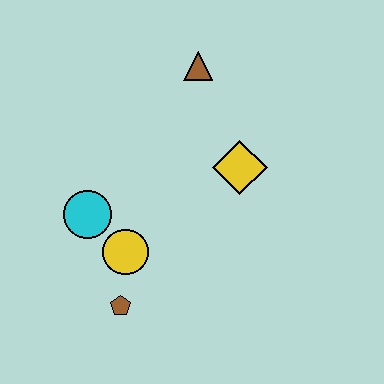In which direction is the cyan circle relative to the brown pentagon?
The cyan circle is above the brown pentagon.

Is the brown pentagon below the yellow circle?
Yes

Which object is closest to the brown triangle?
The yellow diamond is closest to the brown triangle.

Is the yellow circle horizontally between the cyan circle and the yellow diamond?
Yes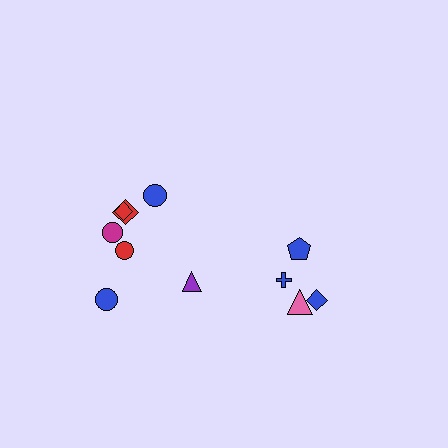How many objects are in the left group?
There are 7 objects.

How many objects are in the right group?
There are 4 objects.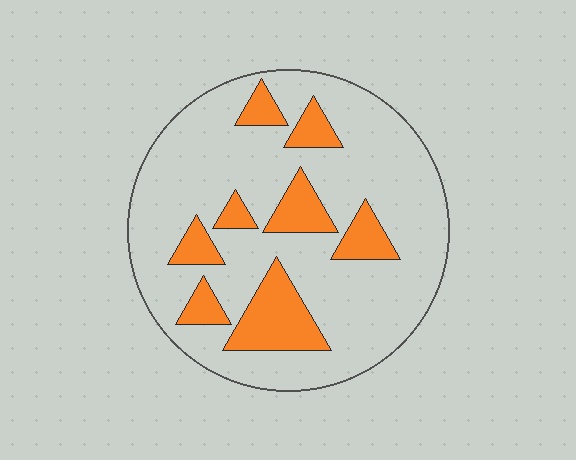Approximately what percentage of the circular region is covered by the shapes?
Approximately 20%.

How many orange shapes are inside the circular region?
8.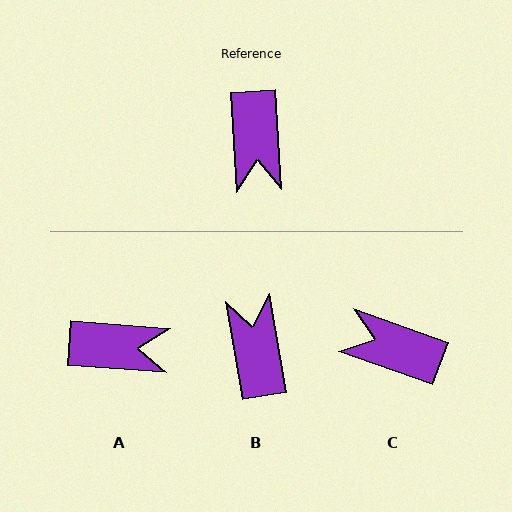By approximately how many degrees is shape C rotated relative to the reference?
Approximately 114 degrees clockwise.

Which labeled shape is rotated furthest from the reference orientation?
B, about 174 degrees away.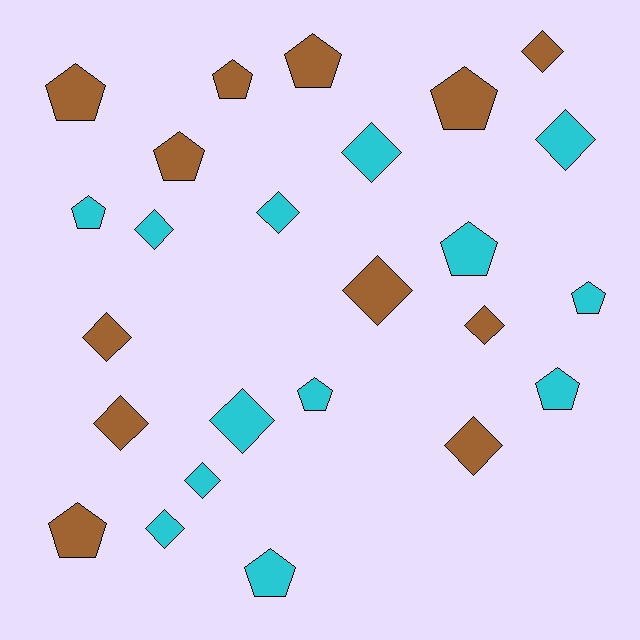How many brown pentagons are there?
There are 6 brown pentagons.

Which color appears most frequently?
Cyan, with 13 objects.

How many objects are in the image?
There are 25 objects.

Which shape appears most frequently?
Diamond, with 13 objects.